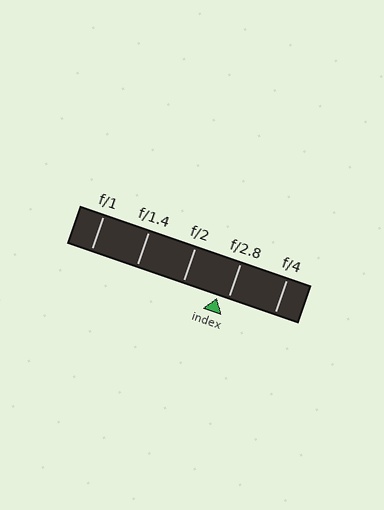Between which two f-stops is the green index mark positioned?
The index mark is between f/2 and f/2.8.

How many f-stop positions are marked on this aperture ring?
There are 5 f-stop positions marked.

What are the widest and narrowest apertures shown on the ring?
The widest aperture shown is f/1 and the narrowest is f/4.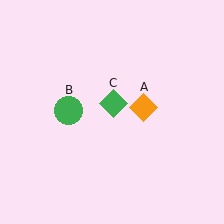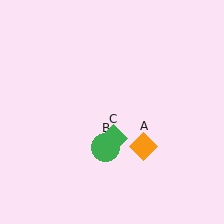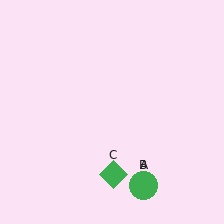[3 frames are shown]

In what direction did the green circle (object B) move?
The green circle (object B) moved down and to the right.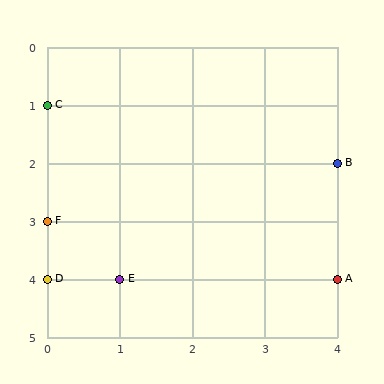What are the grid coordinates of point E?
Point E is at grid coordinates (1, 4).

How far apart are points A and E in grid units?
Points A and E are 3 columns apart.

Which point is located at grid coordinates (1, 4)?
Point E is at (1, 4).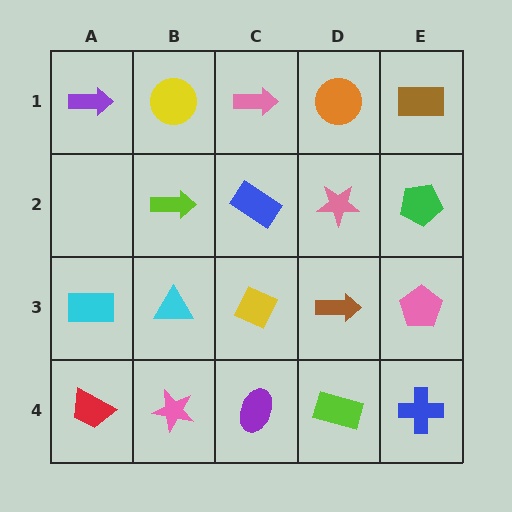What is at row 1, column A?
A purple arrow.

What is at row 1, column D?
An orange circle.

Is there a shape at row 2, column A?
No, that cell is empty.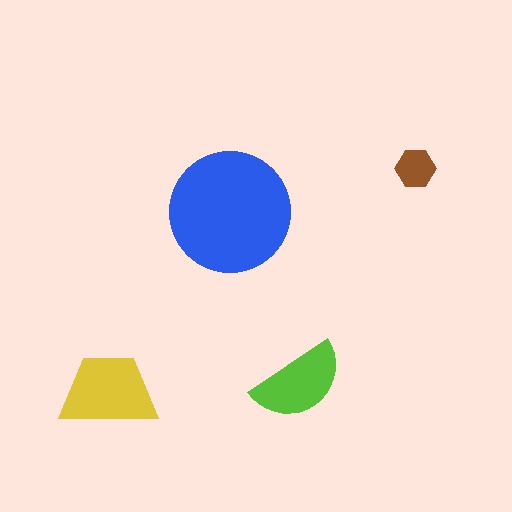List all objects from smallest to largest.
The brown hexagon, the lime semicircle, the yellow trapezoid, the blue circle.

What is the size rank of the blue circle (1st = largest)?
1st.